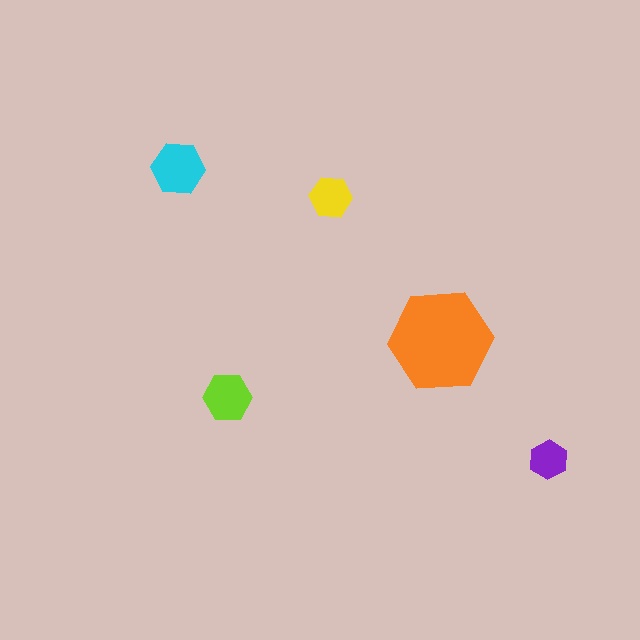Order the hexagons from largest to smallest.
the orange one, the cyan one, the lime one, the yellow one, the purple one.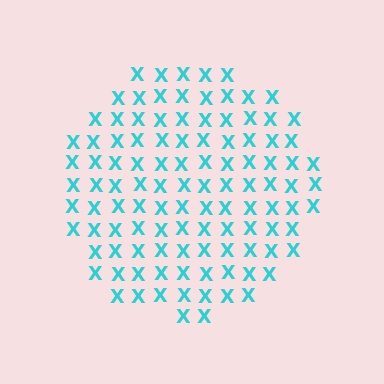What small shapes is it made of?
It is made of small letter X's.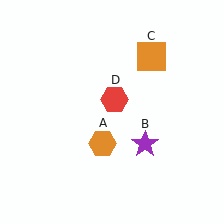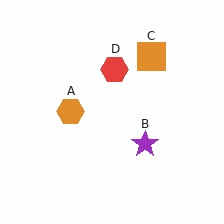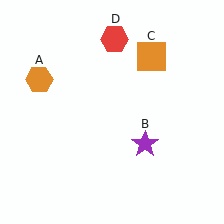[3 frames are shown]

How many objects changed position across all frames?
2 objects changed position: orange hexagon (object A), red hexagon (object D).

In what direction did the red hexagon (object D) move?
The red hexagon (object D) moved up.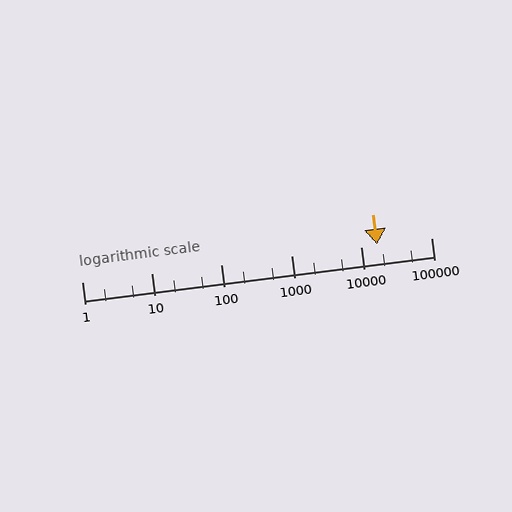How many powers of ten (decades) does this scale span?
The scale spans 5 decades, from 1 to 100000.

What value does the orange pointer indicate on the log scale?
The pointer indicates approximately 17000.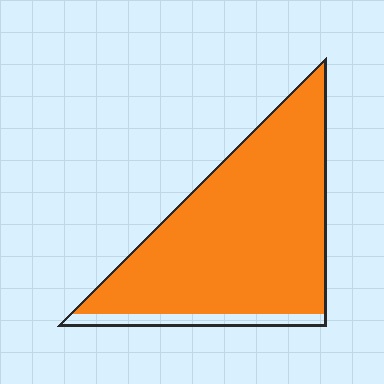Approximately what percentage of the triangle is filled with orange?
Approximately 90%.